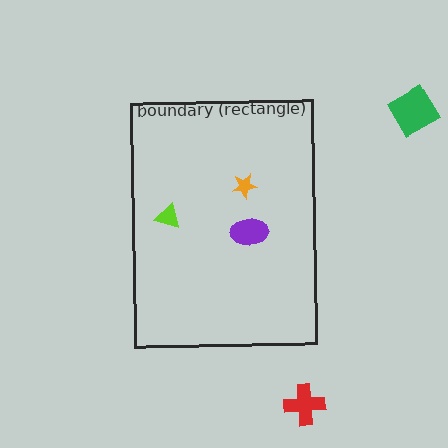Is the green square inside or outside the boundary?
Outside.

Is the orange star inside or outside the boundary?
Inside.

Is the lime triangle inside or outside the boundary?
Inside.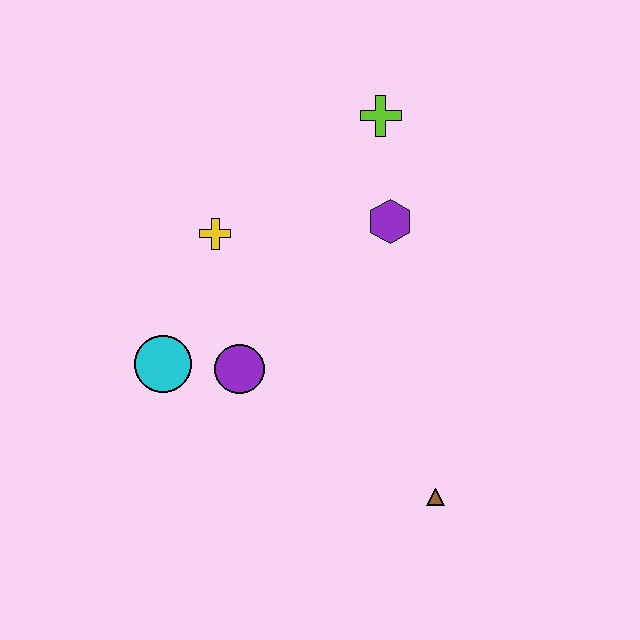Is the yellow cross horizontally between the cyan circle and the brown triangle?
Yes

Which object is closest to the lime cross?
The purple hexagon is closest to the lime cross.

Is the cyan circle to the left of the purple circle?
Yes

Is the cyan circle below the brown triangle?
No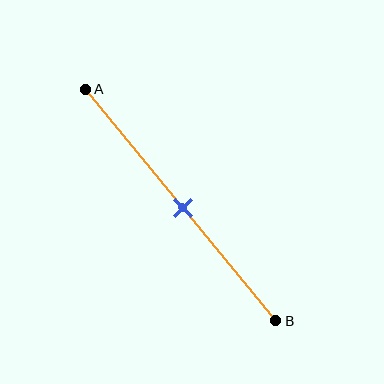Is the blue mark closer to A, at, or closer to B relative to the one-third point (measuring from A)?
The blue mark is closer to point B than the one-third point of segment AB.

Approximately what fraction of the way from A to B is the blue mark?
The blue mark is approximately 50% of the way from A to B.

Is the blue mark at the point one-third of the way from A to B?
No, the mark is at about 50% from A, not at the 33% one-third point.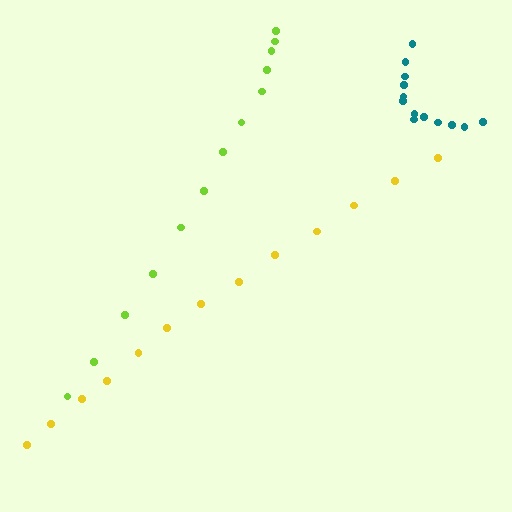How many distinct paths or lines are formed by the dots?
There are 3 distinct paths.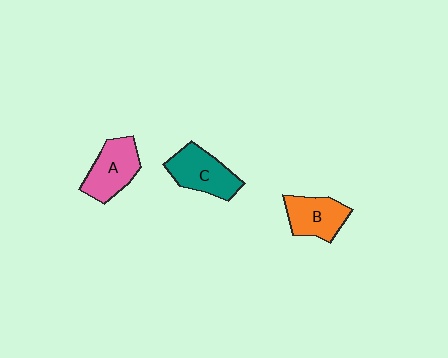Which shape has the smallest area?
Shape B (orange).